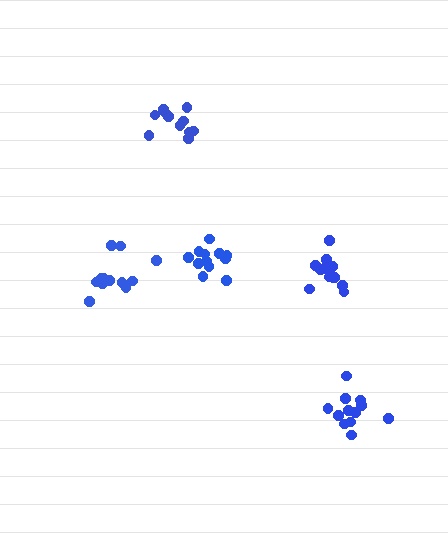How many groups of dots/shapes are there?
There are 5 groups.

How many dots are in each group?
Group 1: 12 dots, Group 2: 12 dots, Group 3: 14 dots, Group 4: 11 dots, Group 5: 12 dots (61 total).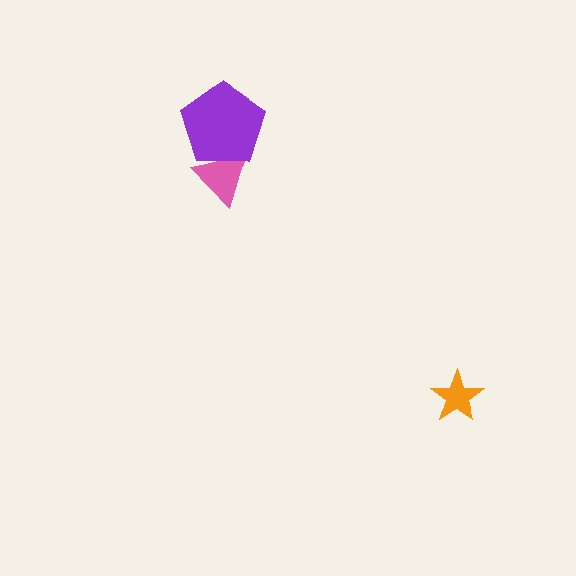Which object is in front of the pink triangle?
The purple pentagon is in front of the pink triangle.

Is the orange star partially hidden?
No, no other shape covers it.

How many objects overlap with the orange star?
0 objects overlap with the orange star.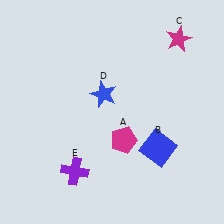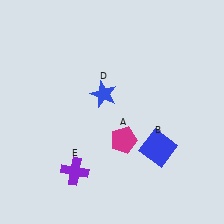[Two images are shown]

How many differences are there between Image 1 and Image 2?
There is 1 difference between the two images.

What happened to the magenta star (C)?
The magenta star (C) was removed in Image 2. It was in the top-right area of Image 1.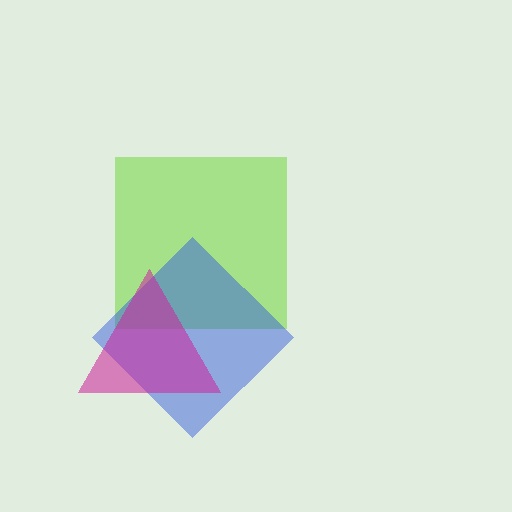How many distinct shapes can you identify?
There are 3 distinct shapes: a lime square, a blue diamond, a magenta triangle.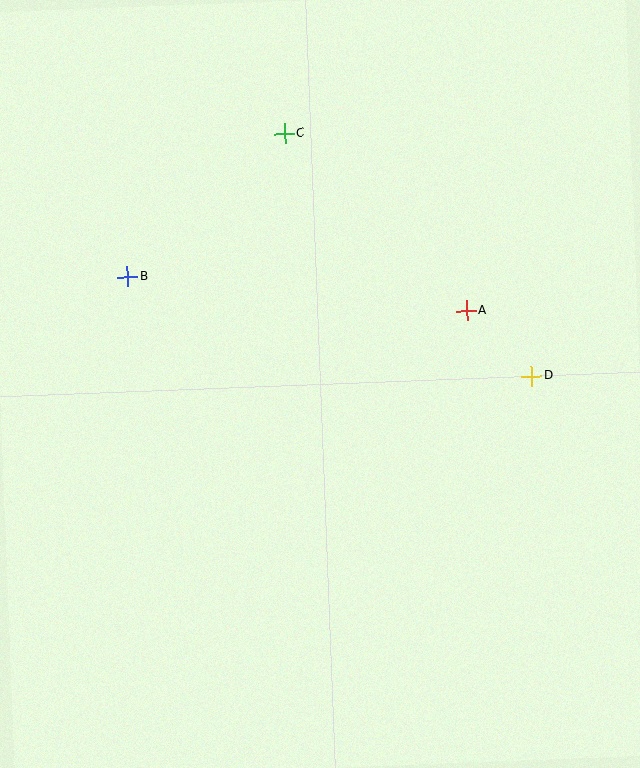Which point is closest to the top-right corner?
Point A is closest to the top-right corner.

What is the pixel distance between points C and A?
The distance between C and A is 254 pixels.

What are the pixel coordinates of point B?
Point B is at (127, 276).